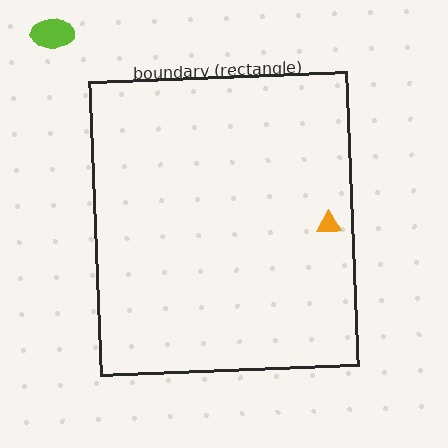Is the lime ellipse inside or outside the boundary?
Outside.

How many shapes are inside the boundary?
1 inside, 1 outside.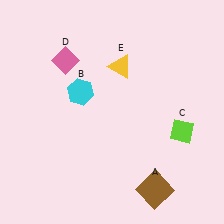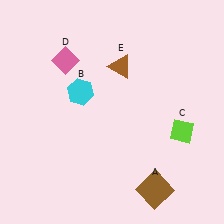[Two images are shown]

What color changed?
The triangle (E) changed from yellow in Image 1 to brown in Image 2.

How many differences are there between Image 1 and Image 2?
There is 1 difference between the two images.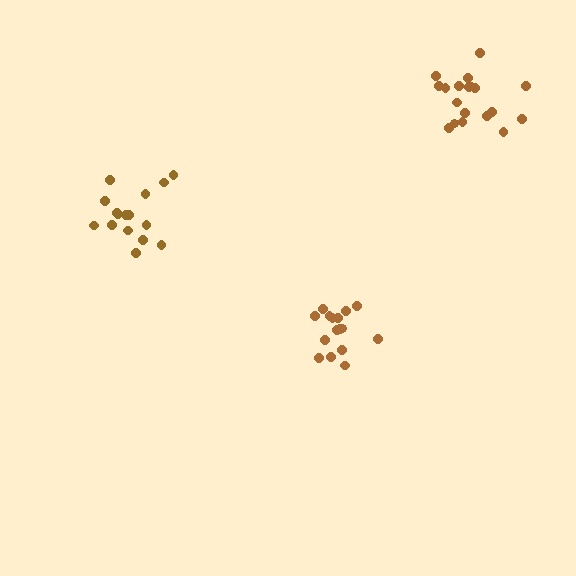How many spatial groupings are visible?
There are 3 spatial groupings.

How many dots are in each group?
Group 1: 16 dots, Group 2: 16 dots, Group 3: 19 dots (51 total).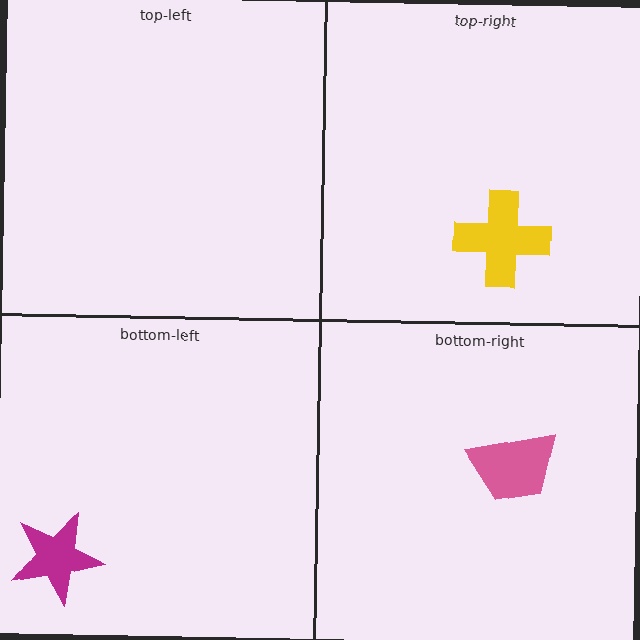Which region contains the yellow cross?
The top-right region.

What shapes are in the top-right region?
The yellow cross.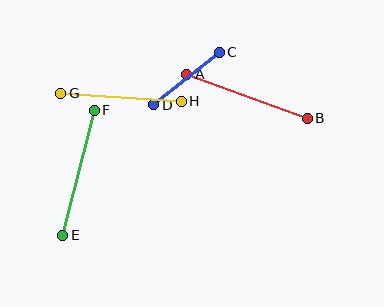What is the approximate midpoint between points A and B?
The midpoint is at approximately (247, 96) pixels.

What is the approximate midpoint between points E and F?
The midpoint is at approximately (78, 173) pixels.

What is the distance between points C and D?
The distance is approximately 84 pixels.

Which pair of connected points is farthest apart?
Points E and F are farthest apart.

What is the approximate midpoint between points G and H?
The midpoint is at approximately (121, 97) pixels.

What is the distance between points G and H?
The distance is approximately 121 pixels.